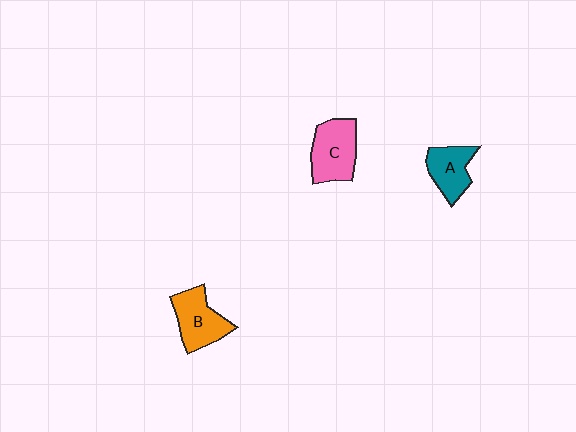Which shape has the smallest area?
Shape A (teal).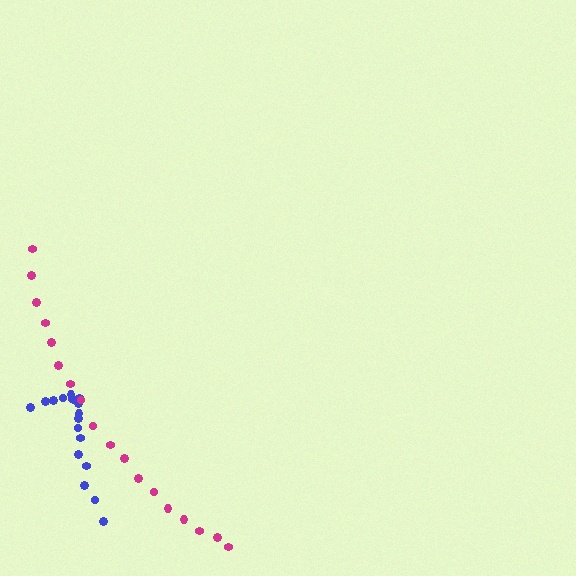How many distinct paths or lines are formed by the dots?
There are 2 distinct paths.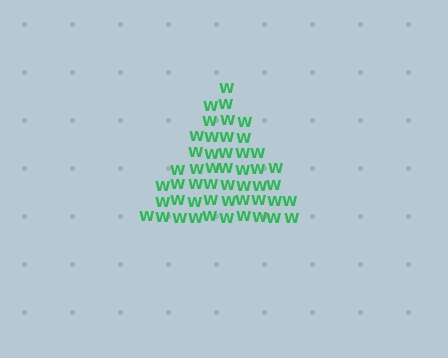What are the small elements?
The small elements are letter W's.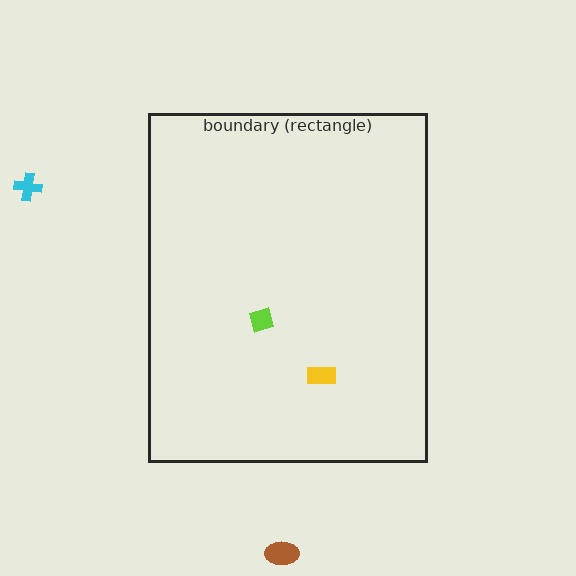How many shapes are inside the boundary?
2 inside, 2 outside.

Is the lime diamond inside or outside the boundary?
Inside.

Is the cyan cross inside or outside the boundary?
Outside.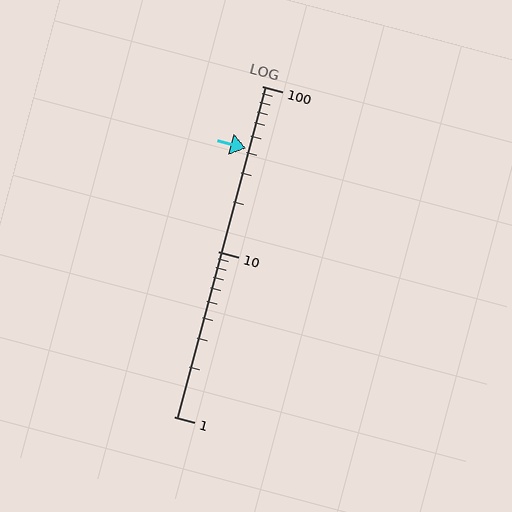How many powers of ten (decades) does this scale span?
The scale spans 2 decades, from 1 to 100.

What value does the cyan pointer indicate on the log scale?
The pointer indicates approximately 42.